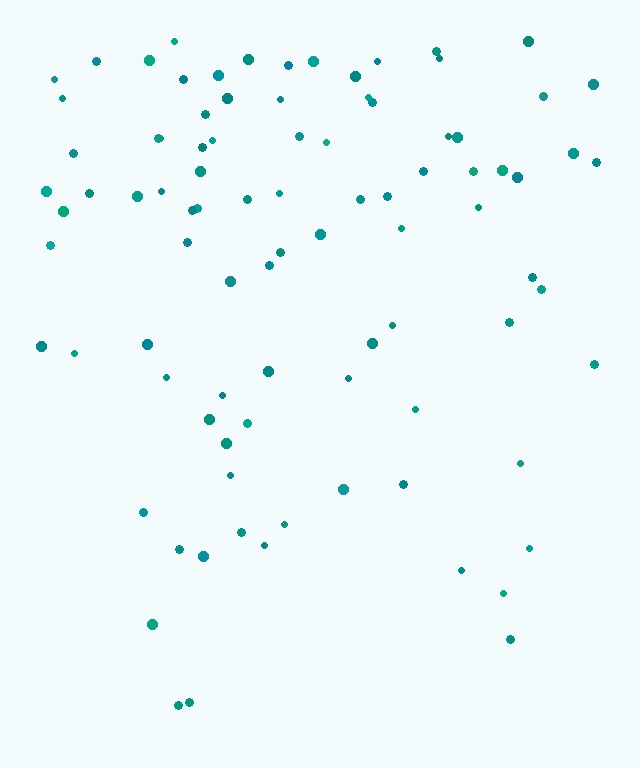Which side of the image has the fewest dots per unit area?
The bottom.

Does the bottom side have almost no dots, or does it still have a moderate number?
Still a moderate number, just noticeably fewer than the top.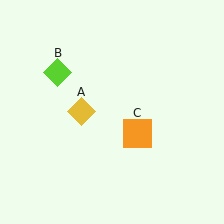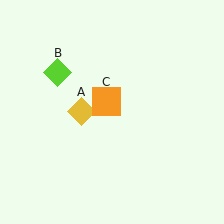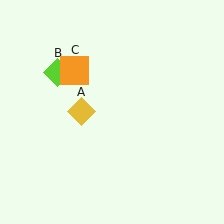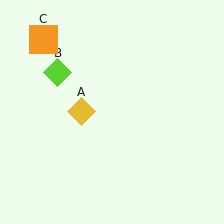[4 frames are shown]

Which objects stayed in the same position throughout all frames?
Yellow diamond (object A) and lime diamond (object B) remained stationary.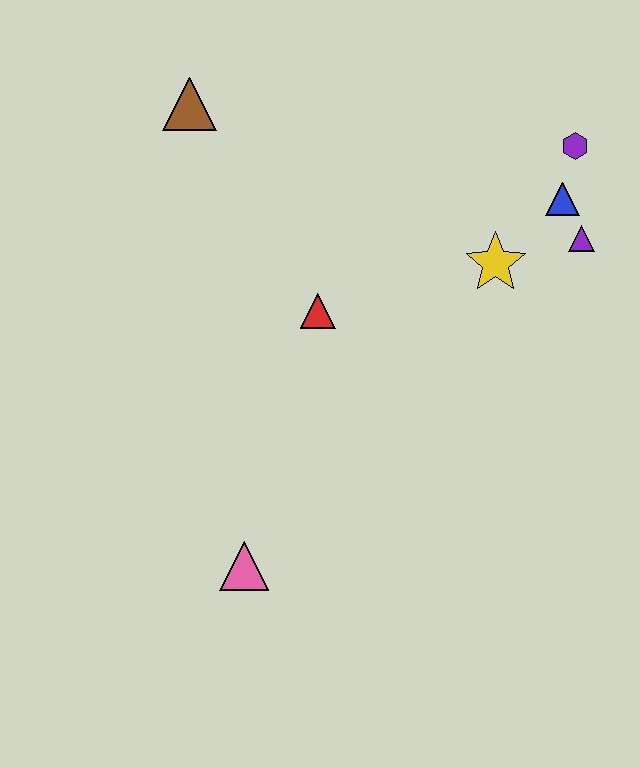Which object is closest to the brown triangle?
The red triangle is closest to the brown triangle.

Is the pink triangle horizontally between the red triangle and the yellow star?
No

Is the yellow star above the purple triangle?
No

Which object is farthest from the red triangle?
The purple hexagon is farthest from the red triangle.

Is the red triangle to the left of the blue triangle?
Yes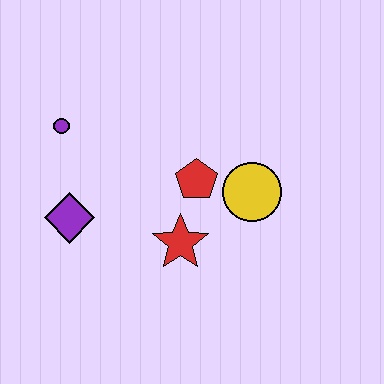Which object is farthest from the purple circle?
The yellow circle is farthest from the purple circle.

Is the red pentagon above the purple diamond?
Yes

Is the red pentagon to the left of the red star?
No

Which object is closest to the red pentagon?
The yellow circle is closest to the red pentagon.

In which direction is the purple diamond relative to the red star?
The purple diamond is to the left of the red star.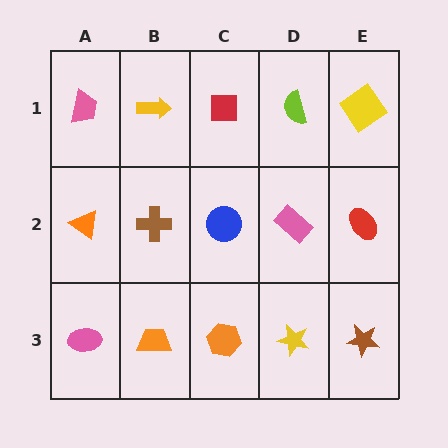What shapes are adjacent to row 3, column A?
An orange triangle (row 2, column A), an orange trapezoid (row 3, column B).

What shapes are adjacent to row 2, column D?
A lime semicircle (row 1, column D), a yellow star (row 3, column D), a blue circle (row 2, column C), a red ellipse (row 2, column E).